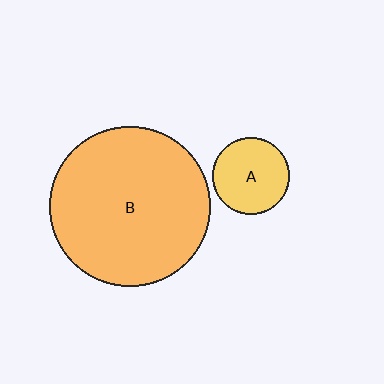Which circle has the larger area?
Circle B (orange).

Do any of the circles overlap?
No, none of the circles overlap.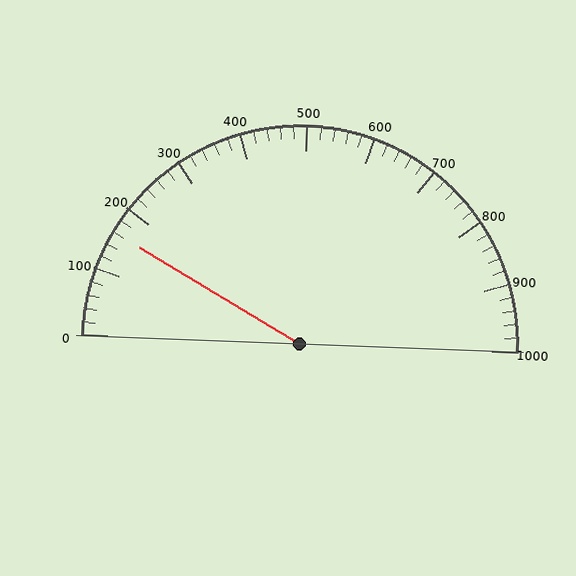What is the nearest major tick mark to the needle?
The nearest major tick mark is 200.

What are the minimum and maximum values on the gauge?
The gauge ranges from 0 to 1000.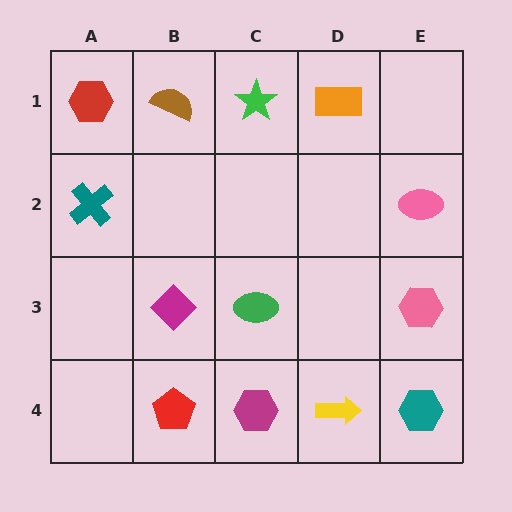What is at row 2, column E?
A pink ellipse.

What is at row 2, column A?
A teal cross.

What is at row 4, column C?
A magenta hexagon.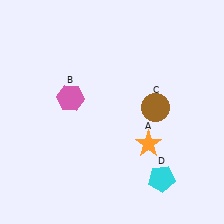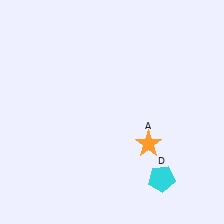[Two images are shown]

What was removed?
The pink hexagon (B), the brown circle (C) were removed in Image 2.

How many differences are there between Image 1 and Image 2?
There are 2 differences between the two images.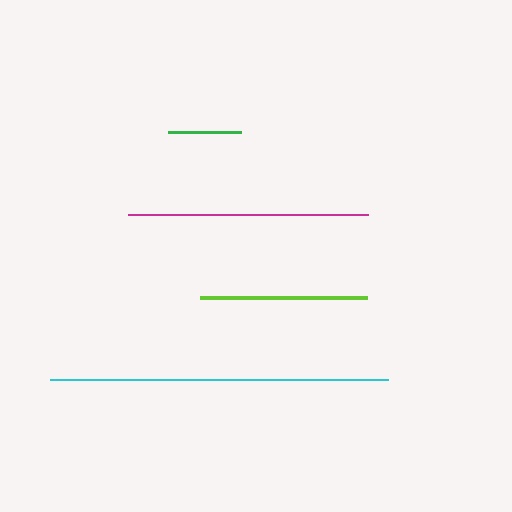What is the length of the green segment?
The green segment is approximately 73 pixels long.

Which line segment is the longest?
The cyan line is the longest at approximately 338 pixels.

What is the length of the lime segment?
The lime segment is approximately 167 pixels long.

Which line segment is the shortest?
The green line is the shortest at approximately 73 pixels.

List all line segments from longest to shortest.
From longest to shortest: cyan, magenta, lime, green.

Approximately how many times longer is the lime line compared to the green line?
The lime line is approximately 2.3 times the length of the green line.